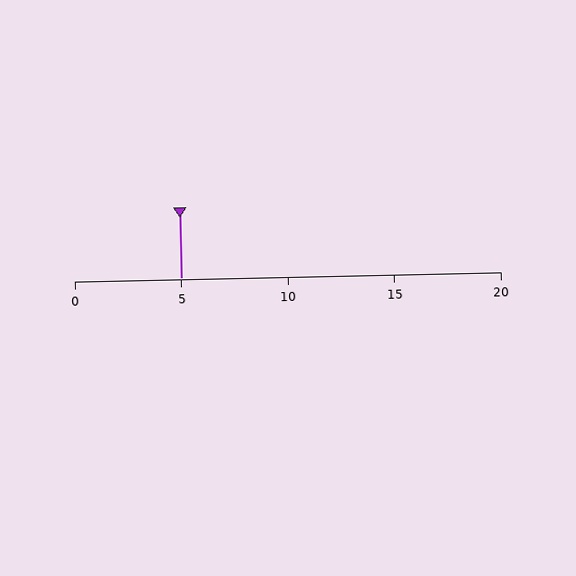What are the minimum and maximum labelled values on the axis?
The axis runs from 0 to 20.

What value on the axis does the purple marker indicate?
The marker indicates approximately 5.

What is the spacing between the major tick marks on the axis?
The major ticks are spaced 5 apart.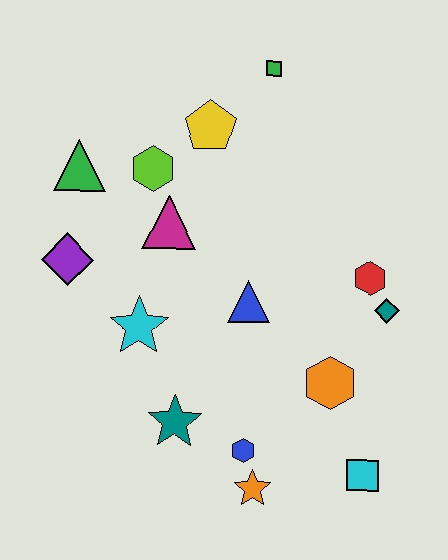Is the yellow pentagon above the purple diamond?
Yes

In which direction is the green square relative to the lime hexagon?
The green square is to the right of the lime hexagon.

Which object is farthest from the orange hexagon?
The green triangle is farthest from the orange hexagon.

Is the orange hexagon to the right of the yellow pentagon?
Yes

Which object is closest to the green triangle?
The lime hexagon is closest to the green triangle.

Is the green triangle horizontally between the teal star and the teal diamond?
No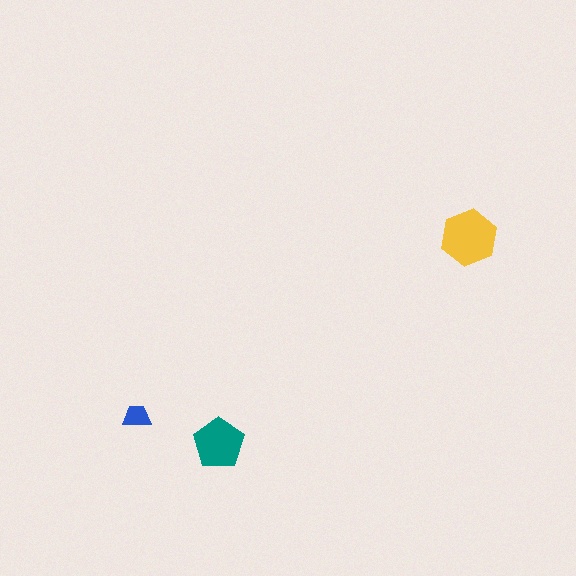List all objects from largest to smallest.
The yellow hexagon, the teal pentagon, the blue trapezoid.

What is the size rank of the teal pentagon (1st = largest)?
2nd.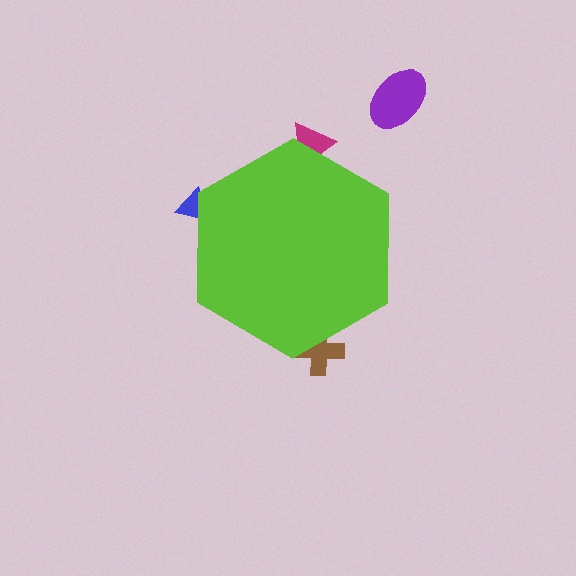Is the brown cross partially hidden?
Yes, the brown cross is partially hidden behind the lime hexagon.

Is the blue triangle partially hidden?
Yes, the blue triangle is partially hidden behind the lime hexagon.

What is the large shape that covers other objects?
A lime hexagon.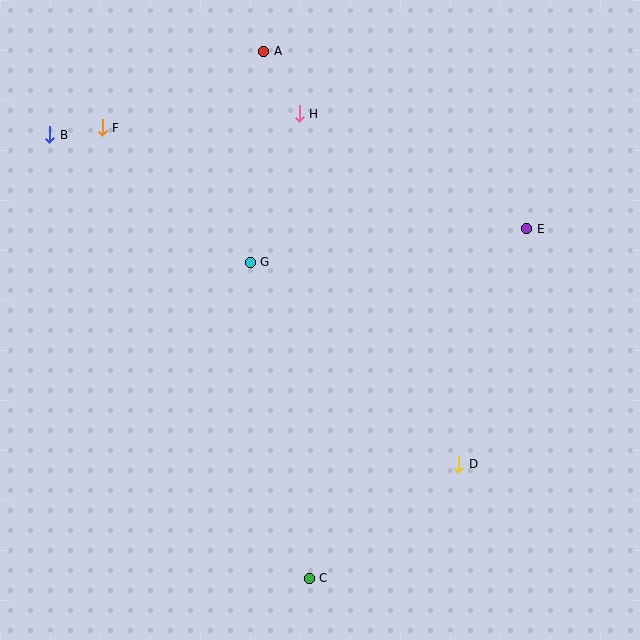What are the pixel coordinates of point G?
Point G is at (250, 262).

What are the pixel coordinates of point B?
Point B is at (50, 135).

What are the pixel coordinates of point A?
Point A is at (264, 51).